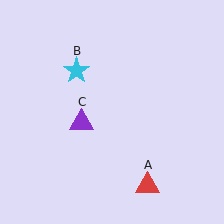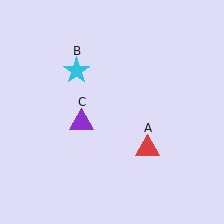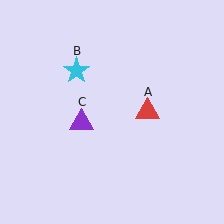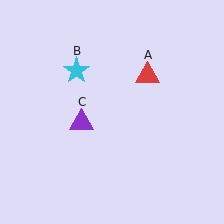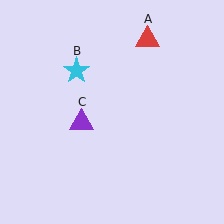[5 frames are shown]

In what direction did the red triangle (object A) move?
The red triangle (object A) moved up.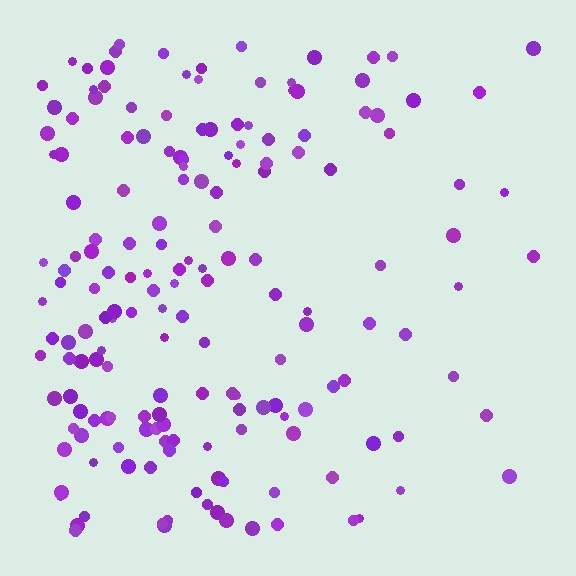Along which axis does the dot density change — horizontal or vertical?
Horizontal.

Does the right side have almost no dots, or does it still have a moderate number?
Still a moderate number, just noticeably fewer than the left.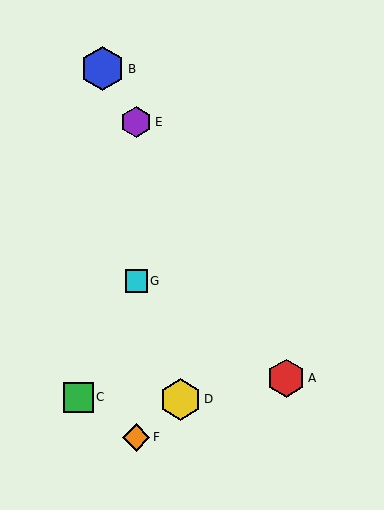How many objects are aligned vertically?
3 objects (E, F, G) are aligned vertically.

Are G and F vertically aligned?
Yes, both are at x≈136.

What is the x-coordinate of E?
Object E is at x≈136.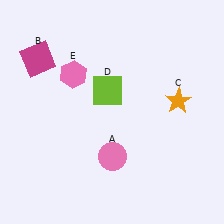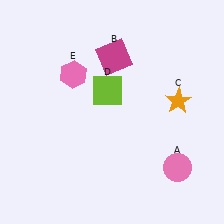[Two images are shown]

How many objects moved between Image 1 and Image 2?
2 objects moved between the two images.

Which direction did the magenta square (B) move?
The magenta square (B) moved right.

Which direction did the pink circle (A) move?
The pink circle (A) moved right.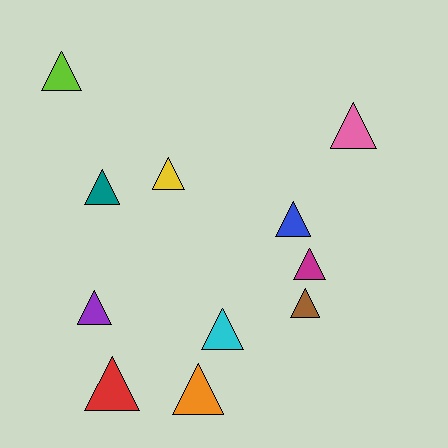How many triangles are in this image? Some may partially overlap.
There are 11 triangles.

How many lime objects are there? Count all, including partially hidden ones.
There is 1 lime object.